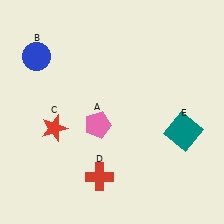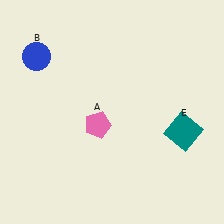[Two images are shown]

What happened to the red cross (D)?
The red cross (D) was removed in Image 2. It was in the bottom-left area of Image 1.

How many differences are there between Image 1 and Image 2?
There are 2 differences between the two images.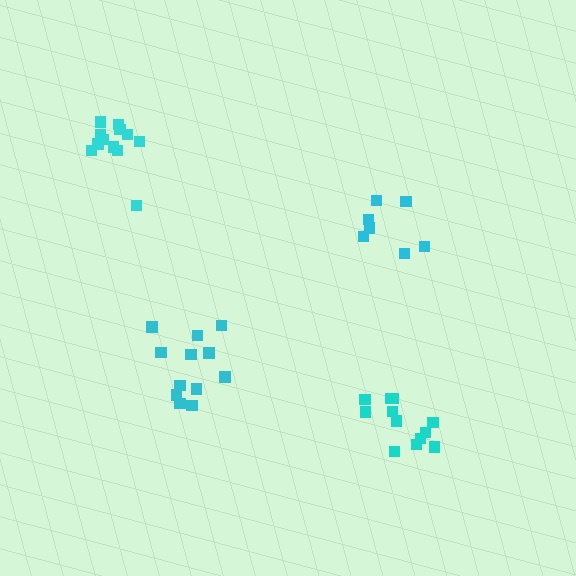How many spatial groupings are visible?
There are 4 spatial groupings.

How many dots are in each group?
Group 1: 12 dots, Group 2: 12 dots, Group 3: 7 dots, Group 4: 12 dots (43 total).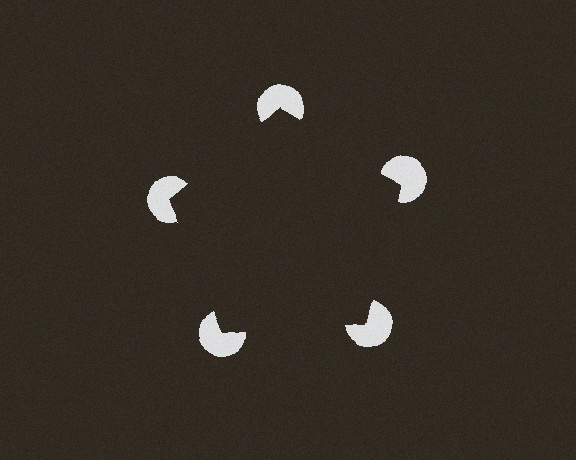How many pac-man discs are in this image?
There are 5 — one at each vertex of the illusory pentagon.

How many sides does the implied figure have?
5 sides.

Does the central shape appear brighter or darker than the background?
It typically appears slightly darker than the background, even though no actual brightness change is drawn.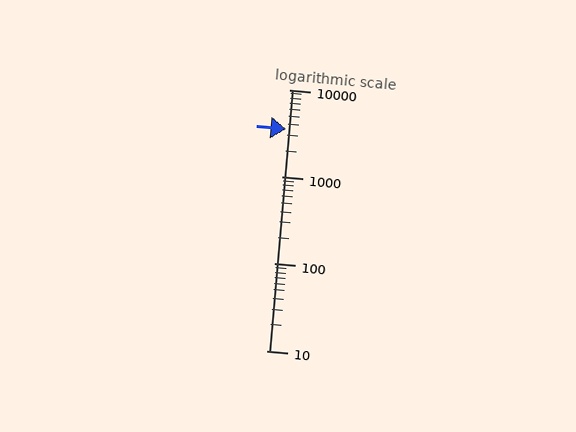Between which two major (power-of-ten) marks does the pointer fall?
The pointer is between 1000 and 10000.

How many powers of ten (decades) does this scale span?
The scale spans 3 decades, from 10 to 10000.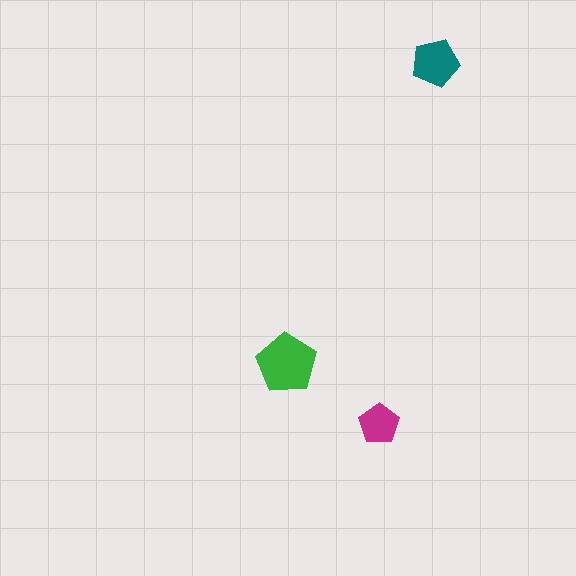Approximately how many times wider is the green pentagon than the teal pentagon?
About 1.5 times wider.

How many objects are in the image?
There are 3 objects in the image.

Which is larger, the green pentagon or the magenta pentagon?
The green one.